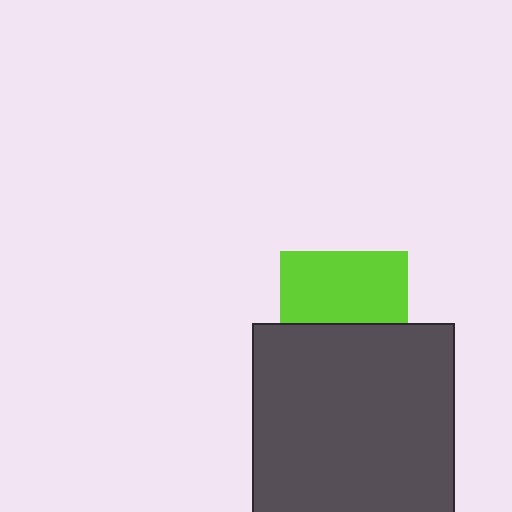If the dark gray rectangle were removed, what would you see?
You would see the complete lime square.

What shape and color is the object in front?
The object in front is a dark gray rectangle.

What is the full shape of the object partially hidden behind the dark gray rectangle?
The partially hidden object is a lime square.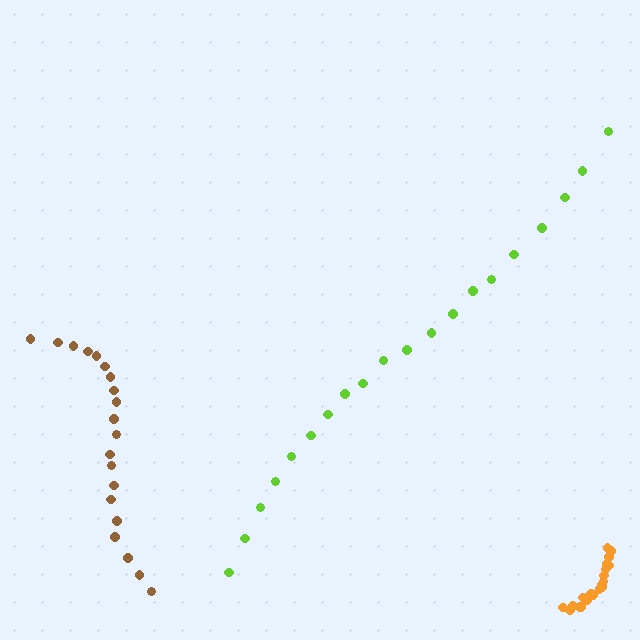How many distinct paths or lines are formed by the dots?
There are 3 distinct paths.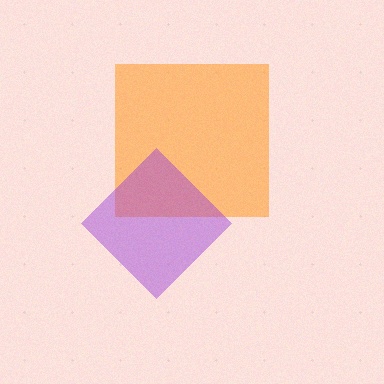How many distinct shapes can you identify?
There are 2 distinct shapes: an orange square, a purple diamond.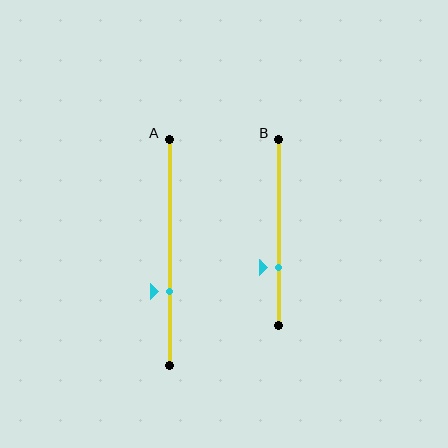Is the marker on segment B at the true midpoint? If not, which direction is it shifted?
No, the marker on segment B is shifted downward by about 19% of the segment length.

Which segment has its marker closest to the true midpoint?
Segment A has its marker closest to the true midpoint.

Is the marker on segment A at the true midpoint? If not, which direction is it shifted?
No, the marker on segment A is shifted downward by about 17% of the segment length.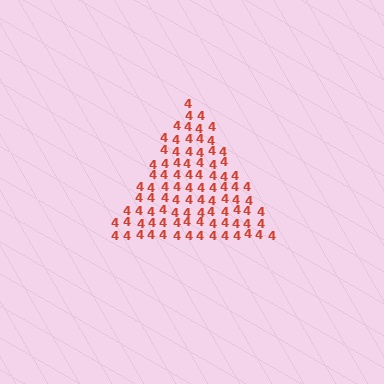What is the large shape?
The large shape is a triangle.